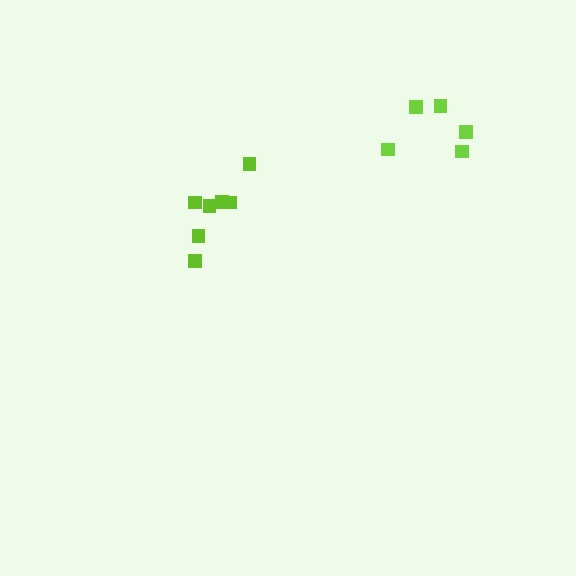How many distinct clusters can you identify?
There are 2 distinct clusters.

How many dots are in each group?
Group 1: 5 dots, Group 2: 7 dots (12 total).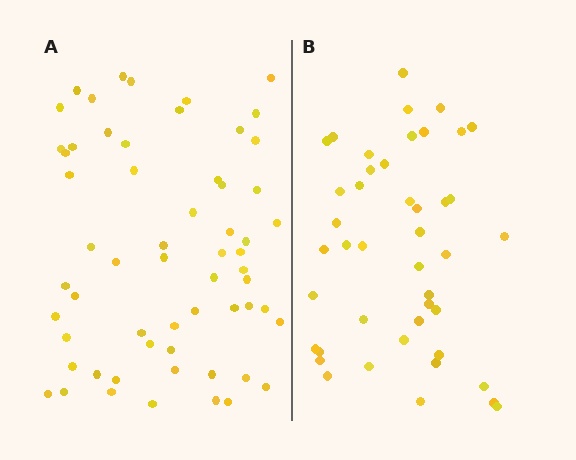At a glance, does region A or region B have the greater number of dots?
Region A (the left region) has more dots.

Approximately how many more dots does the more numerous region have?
Region A has approximately 15 more dots than region B.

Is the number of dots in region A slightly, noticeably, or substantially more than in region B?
Region A has noticeably more, but not dramatically so. The ratio is roughly 1.4 to 1.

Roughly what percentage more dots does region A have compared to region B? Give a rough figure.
About 35% more.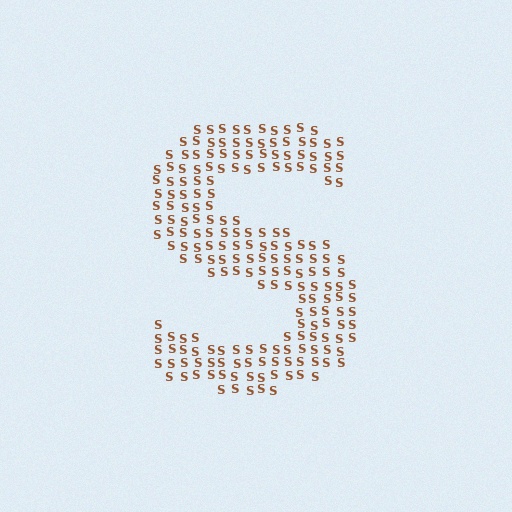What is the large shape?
The large shape is the letter S.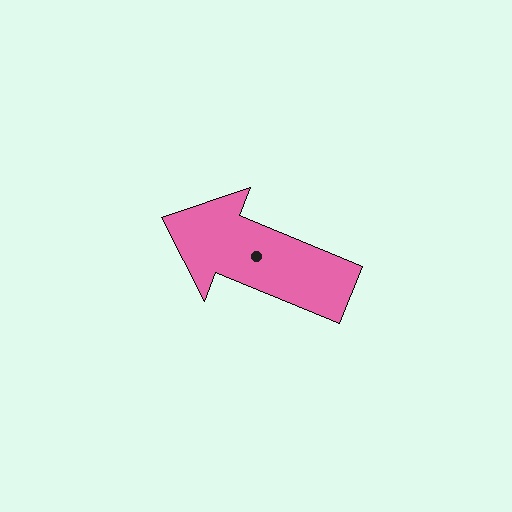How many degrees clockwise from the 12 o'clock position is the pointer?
Approximately 292 degrees.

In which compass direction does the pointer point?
West.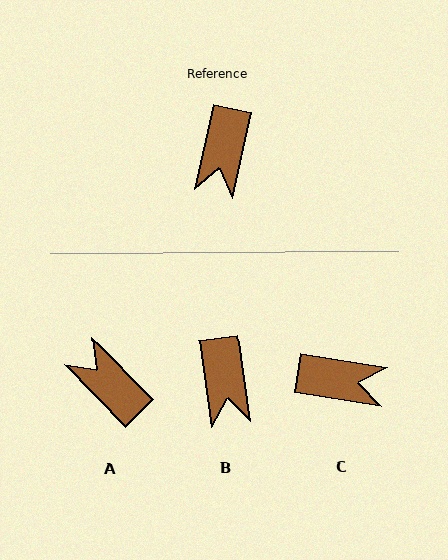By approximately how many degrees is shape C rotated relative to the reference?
Approximately 94 degrees counter-clockwise.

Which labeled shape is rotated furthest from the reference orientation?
A, about 123 degrees away.